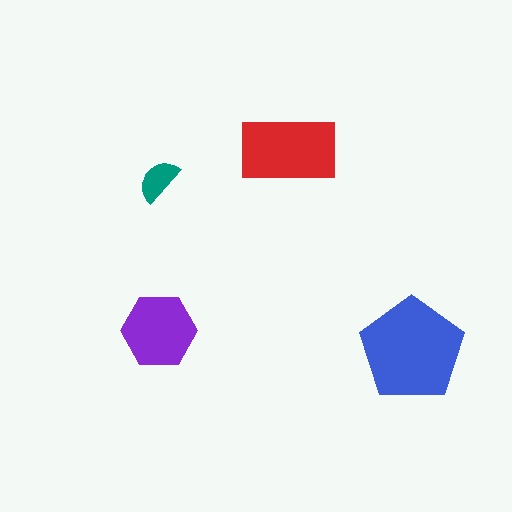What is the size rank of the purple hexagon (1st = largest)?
3rd.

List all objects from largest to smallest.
The blue pentagon, the red rectangle, the purple hexagon, the teal semicircle.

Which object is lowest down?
The blue pentagon is bottommost.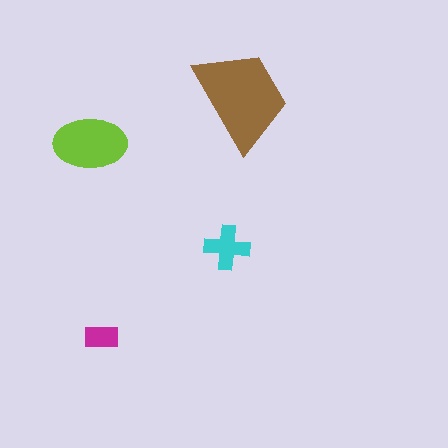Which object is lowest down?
The magenta rectangle is bottommost.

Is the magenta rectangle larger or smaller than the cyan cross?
Smaller.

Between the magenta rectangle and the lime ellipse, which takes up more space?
The lime ellipse.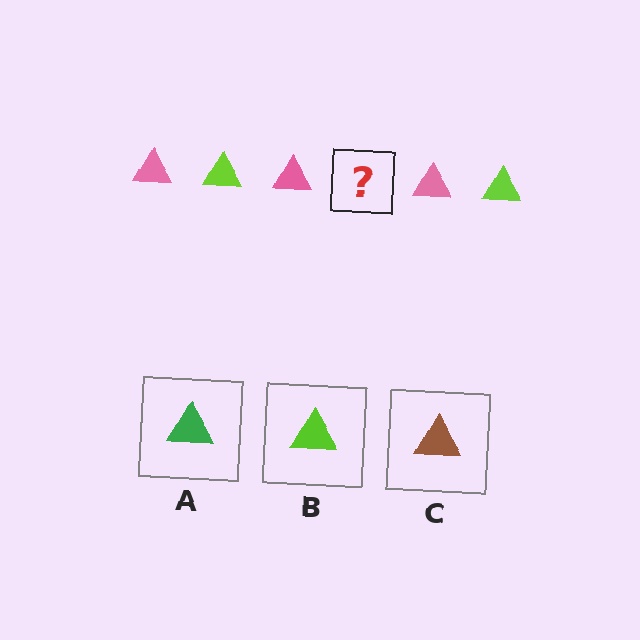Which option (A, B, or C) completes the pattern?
B.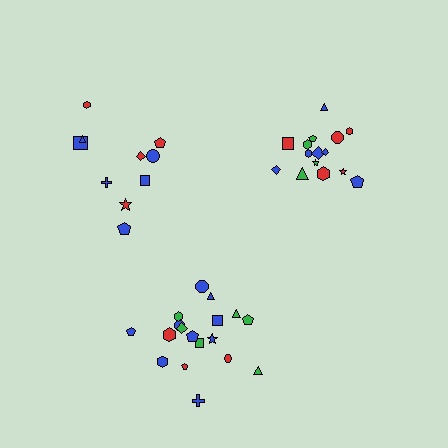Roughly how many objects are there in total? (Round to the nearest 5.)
Roughly 45 objects in total.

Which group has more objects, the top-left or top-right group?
The top-right group.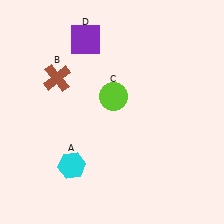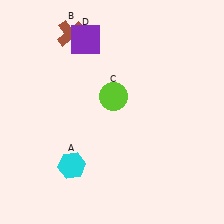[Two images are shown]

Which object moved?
The brown cross (B) moved up.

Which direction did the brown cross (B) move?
The brown cross (B) moved up.